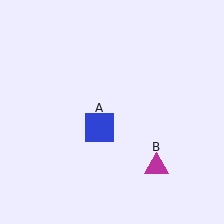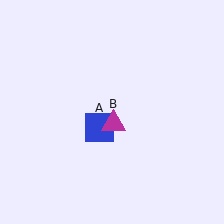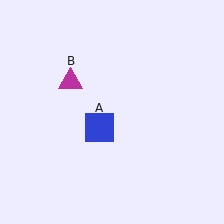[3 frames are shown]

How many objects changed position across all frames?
1 object changed position: magenta triangle (object B).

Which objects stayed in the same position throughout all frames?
Blue square (object A) remained stationary.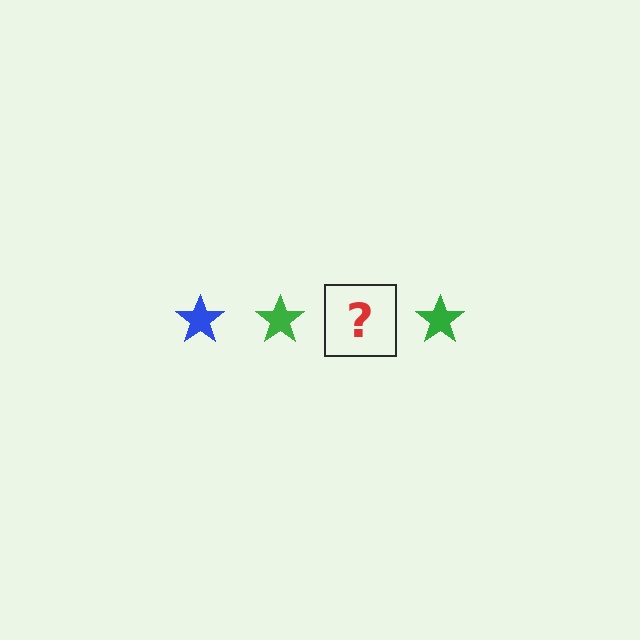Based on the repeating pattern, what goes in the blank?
The blank should be a blue star.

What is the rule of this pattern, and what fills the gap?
The rule is that the pattern cycles through blue, green stars. The gap should be filled with a blue star.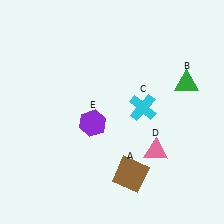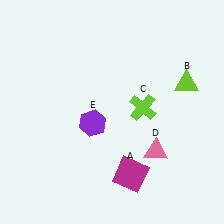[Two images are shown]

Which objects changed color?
A changed from brown to magenta. B changed from green to lime. C changed from cyan to lime.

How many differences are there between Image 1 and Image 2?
There are 3 differences between the two images.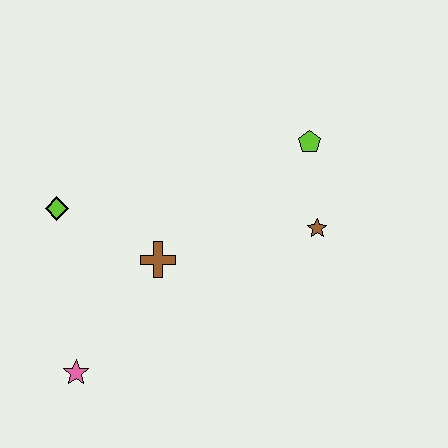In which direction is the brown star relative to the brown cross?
The brown star is to the right of the brown cross.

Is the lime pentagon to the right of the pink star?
Yes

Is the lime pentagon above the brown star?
Yes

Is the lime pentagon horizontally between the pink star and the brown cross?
No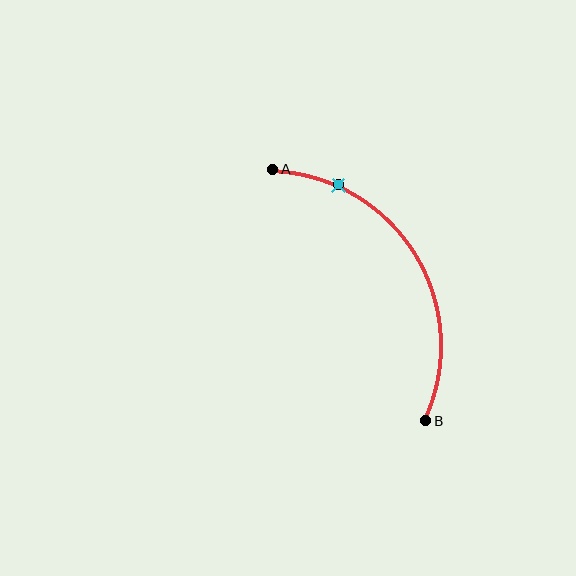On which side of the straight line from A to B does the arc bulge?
The arc bulges to the right of the straight line connecting A and B.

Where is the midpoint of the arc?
The arc midpoint is the point on the curve farthest from the straight line joining A and B. It sits to the right of that line.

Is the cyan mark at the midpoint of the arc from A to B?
No. The cyan mark lies on the arc but is closer to endpoint A. The arc midpoint would be at the point on the curve equidistant along the arc from both A and B.